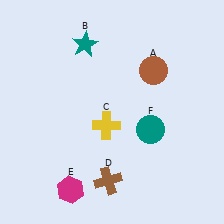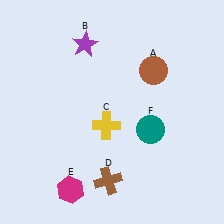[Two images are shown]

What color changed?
The star (B) changed from teal in Image 1 to purple in Image 2.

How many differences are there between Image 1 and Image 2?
There is 1 difference between the two images.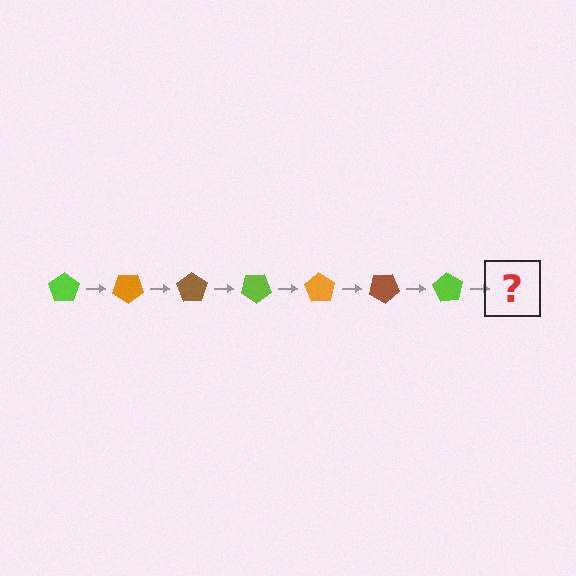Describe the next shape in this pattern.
It should be an orange pentagon, rotated 245 degrees from the start.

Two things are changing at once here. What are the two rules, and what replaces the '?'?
The two rules are that it rotates 35 degrees each step and the color cycles through lime, orange, and brown. The '?' should be an orange pentagon, rotated 245 degrees from the start.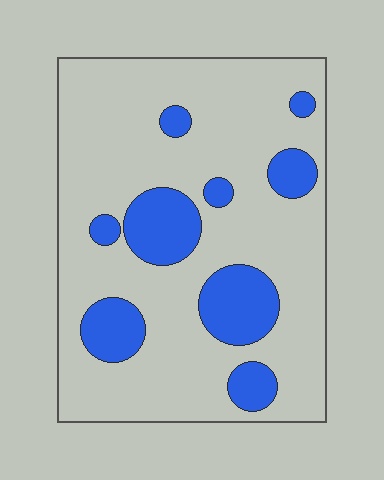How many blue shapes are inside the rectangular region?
9.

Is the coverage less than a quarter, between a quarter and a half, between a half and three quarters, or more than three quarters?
Less than a quarter.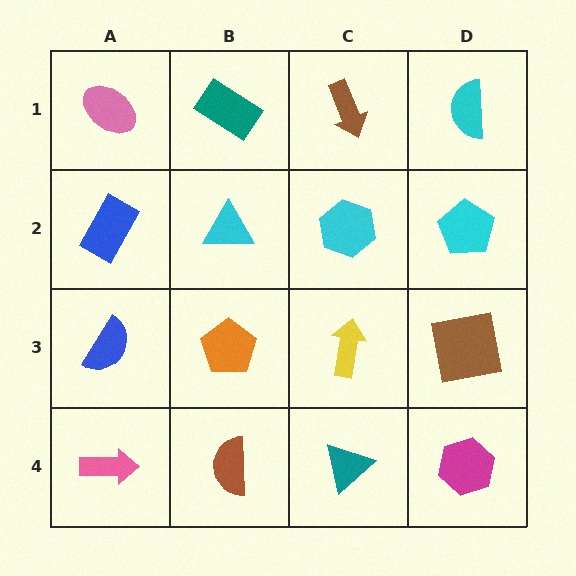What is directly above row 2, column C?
A brown arrow.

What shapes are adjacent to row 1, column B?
A cyan triangle (row 2, column B), a pink ellipse (row 1, column A), a brown arrow (row 1, column C).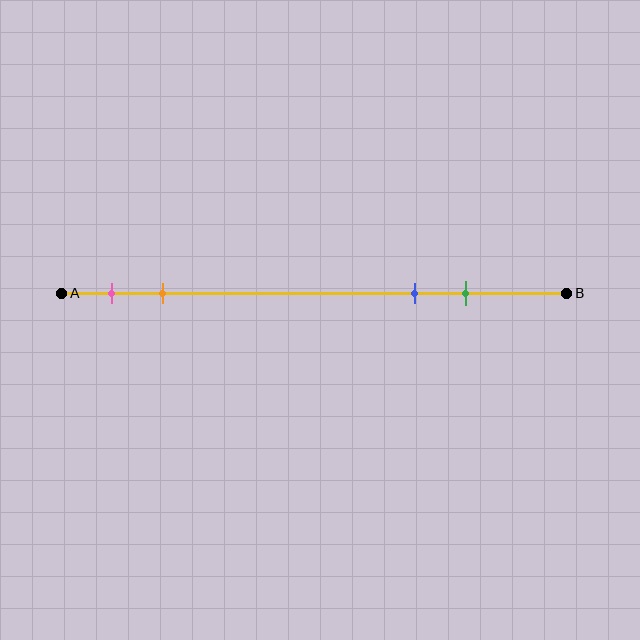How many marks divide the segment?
There are 4 marks dividing the segment.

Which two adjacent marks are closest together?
The pink and orange marks are the closest adjacent pair.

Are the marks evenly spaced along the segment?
No, the marks are not evenly spaced.